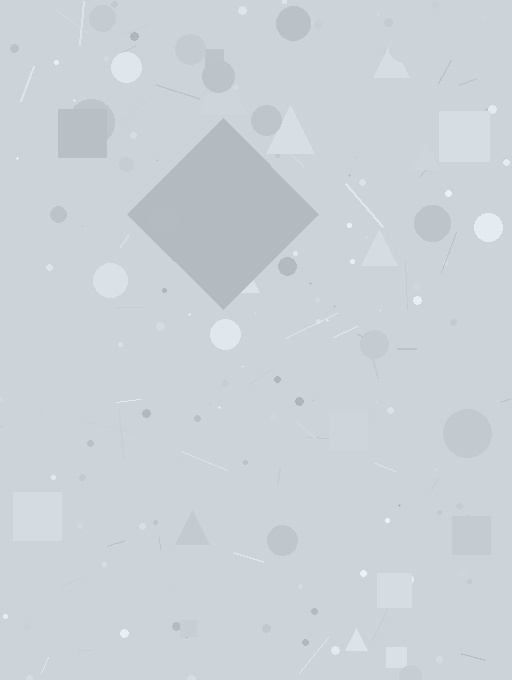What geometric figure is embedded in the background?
A diamond is embedded in the background.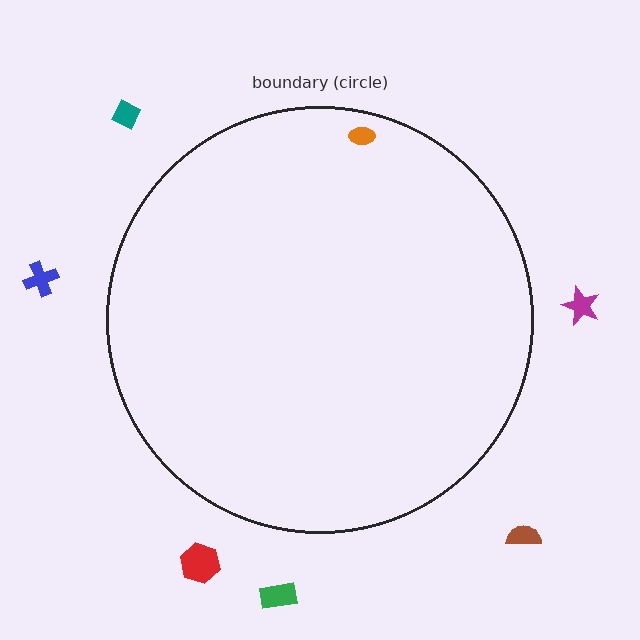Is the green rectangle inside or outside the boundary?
Outside.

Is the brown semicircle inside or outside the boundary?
Outside.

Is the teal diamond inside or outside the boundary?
Outside.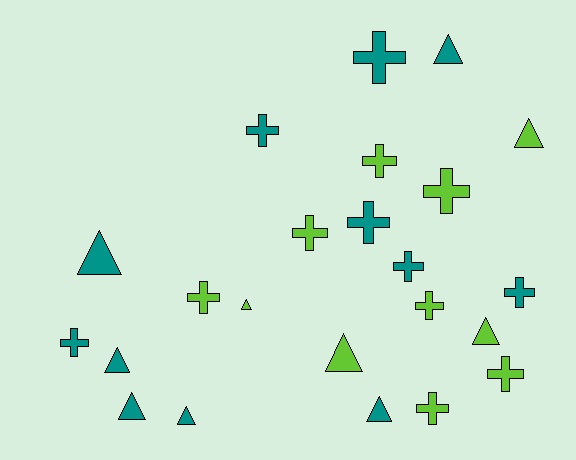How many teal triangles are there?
There are 6 teal triangles.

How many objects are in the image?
There are 23 objects.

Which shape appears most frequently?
Cross, with 13 objects.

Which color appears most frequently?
Teal, with 12 objects.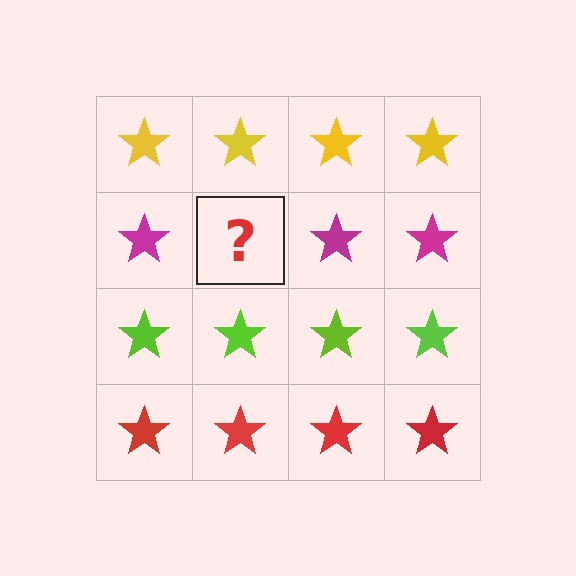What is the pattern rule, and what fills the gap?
The rule is that each row has a consistent color. The gap should be filled with a magenta star.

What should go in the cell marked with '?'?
The missing cell should contain a magenta star.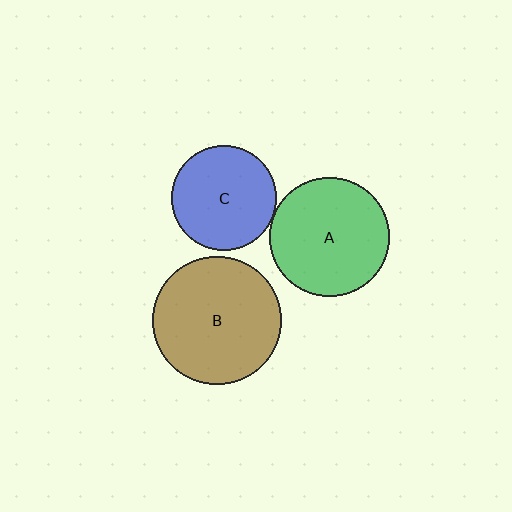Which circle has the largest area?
Circle B (brown).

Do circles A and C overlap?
Yes.